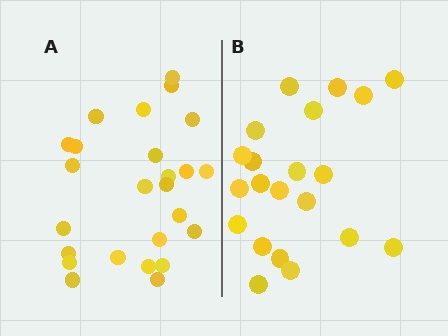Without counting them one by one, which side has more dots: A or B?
Region A (the left region) has more dots.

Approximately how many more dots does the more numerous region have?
Region A has about 4 more dots than region B.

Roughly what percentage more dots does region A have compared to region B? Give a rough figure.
About 20% more.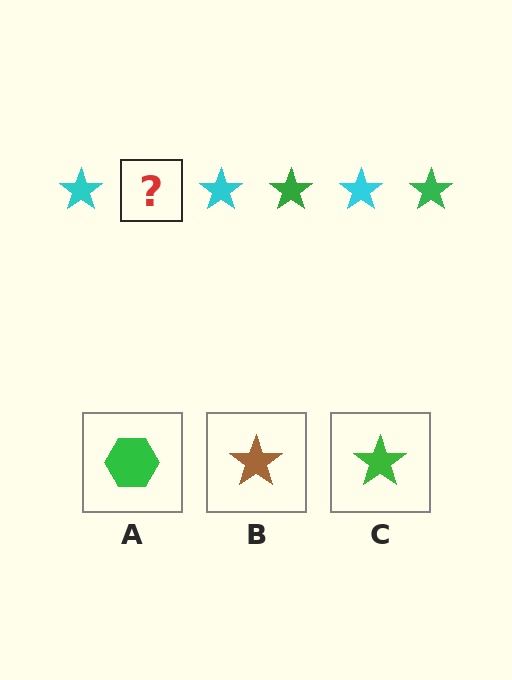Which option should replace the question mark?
Option C.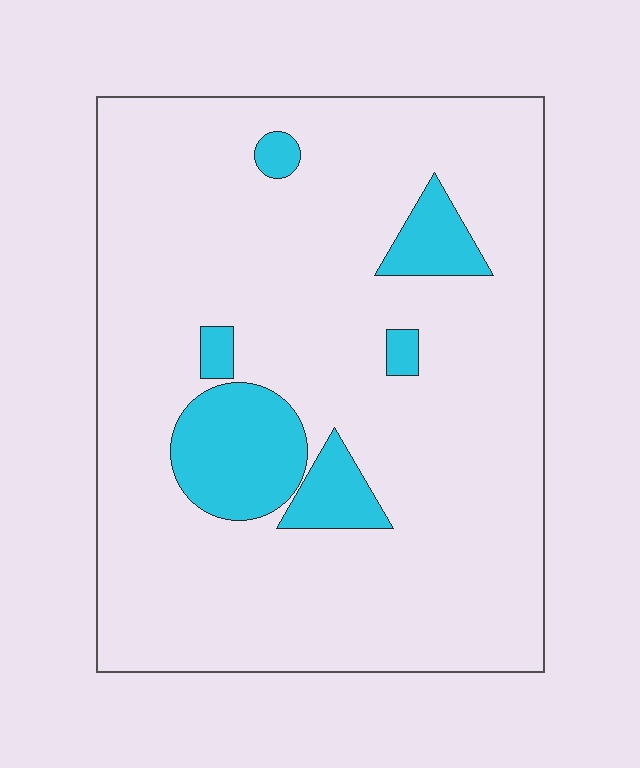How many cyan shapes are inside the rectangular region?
6.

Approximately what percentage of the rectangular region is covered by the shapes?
Approximately 15%.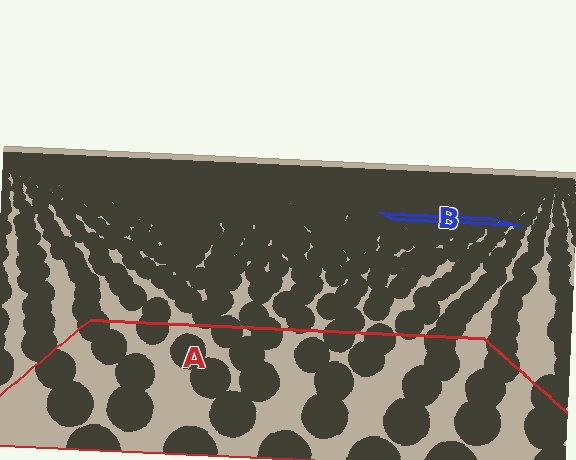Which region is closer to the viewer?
Region A is closer. The texture elements there are larger and more spread out.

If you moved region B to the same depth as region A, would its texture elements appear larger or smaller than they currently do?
They would appear larger. At a closer depth, the same texture elements are projected at a bigger on-screen size.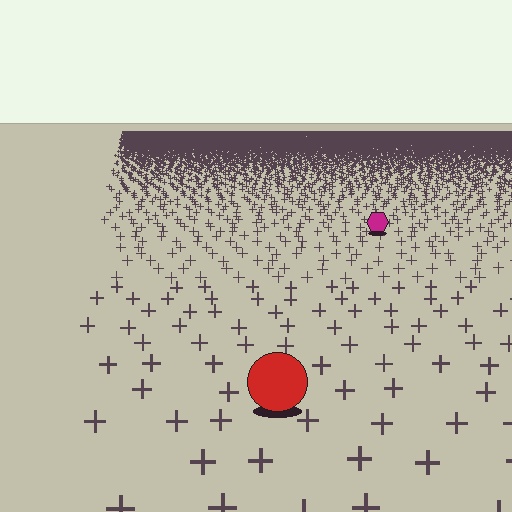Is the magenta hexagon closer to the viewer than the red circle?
No. The red circle is closer — you can tell from the texture gradient: the ground texture is coarser near it.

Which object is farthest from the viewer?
The magenta hexagon is farthest from the viewer. It appears smaller and the ground texture around it is denser.